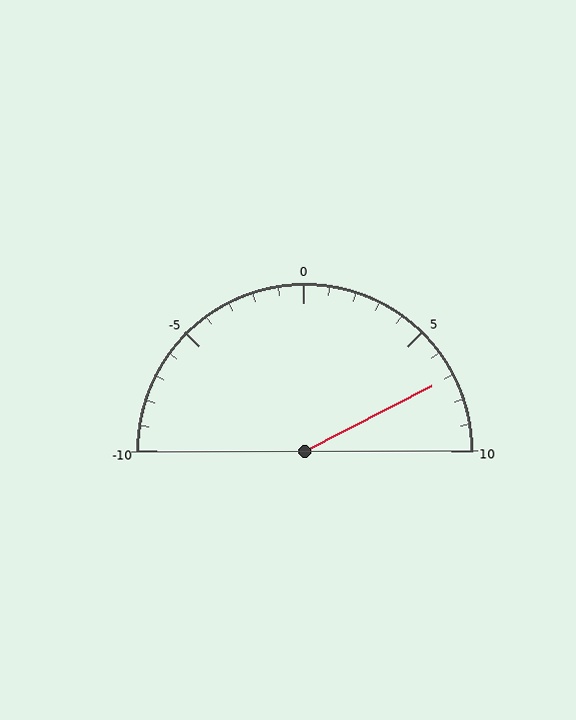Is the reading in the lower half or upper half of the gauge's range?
The reading is in the upper half of the range (-10 to 10).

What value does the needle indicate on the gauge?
The needle indicates approximately 7.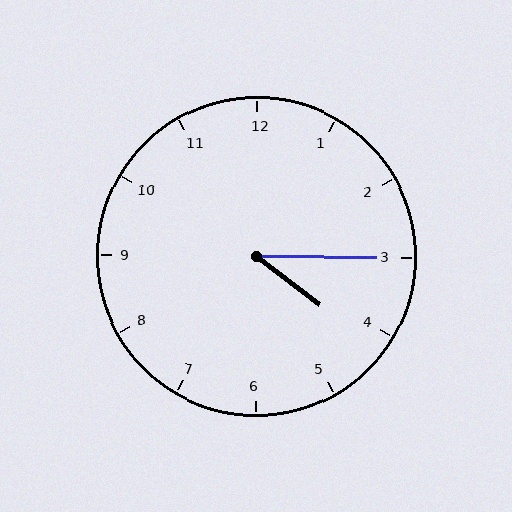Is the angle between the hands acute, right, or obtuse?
It is acute.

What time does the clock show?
4:15.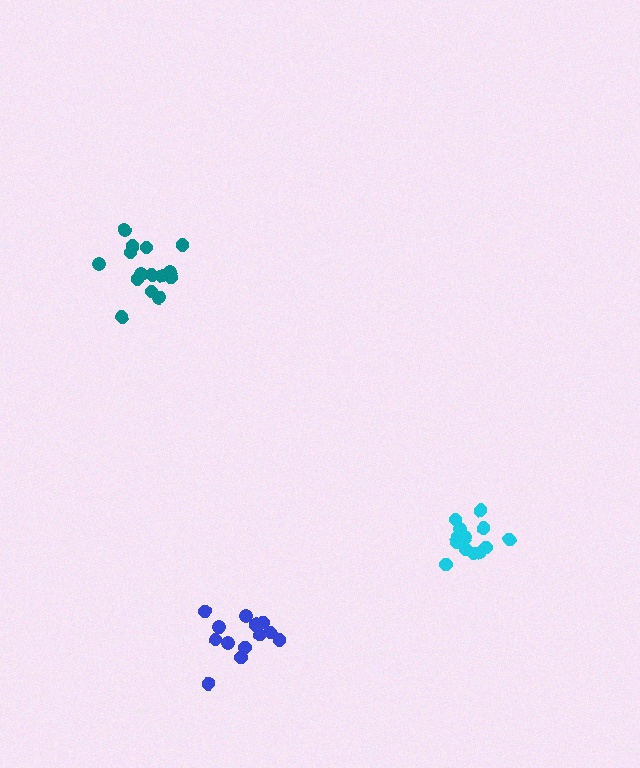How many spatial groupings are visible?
There are 3 spatial groupings.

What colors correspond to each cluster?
The clusters are colored: cyan, teal, blue.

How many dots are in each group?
Group 1: 13 dots, Group 2: 16 dots, Group 3: 13 dots (42 total).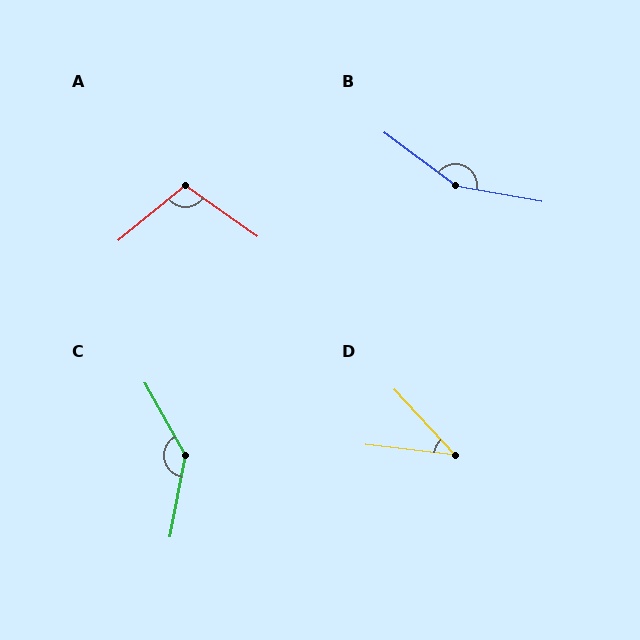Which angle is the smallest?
D, at approximately 41 degrees.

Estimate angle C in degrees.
Approximately 140 degrees.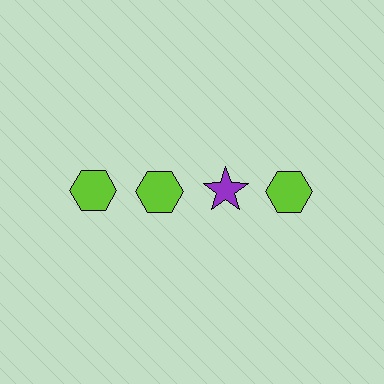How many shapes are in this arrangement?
There are 4 shapes arranged in a grid pattern.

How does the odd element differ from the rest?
It differs in both color (purple instead of lime) and shape (star instead of hexagon).